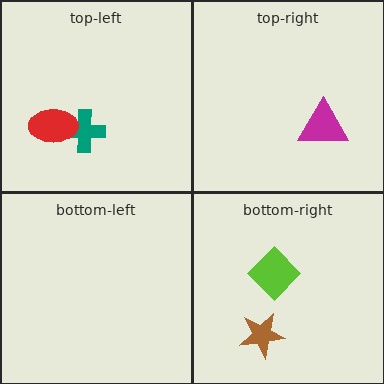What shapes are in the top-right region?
The magenta triangle.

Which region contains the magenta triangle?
The top-right region.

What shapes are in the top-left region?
The teal cross, the red ellipse.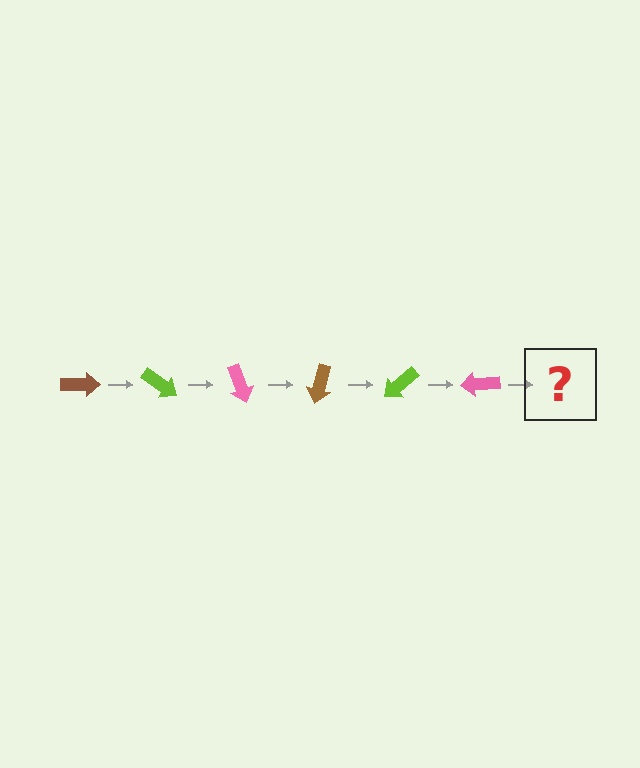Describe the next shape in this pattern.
It should be a brown arrow, rotated 210 degrees from the start.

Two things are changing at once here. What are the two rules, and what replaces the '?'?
The two rules are that it rotates 35 degrees each step and the color cycles through brown, lime, and pink. The '?' should be a brown arrow, rotated 210 degrees from the start.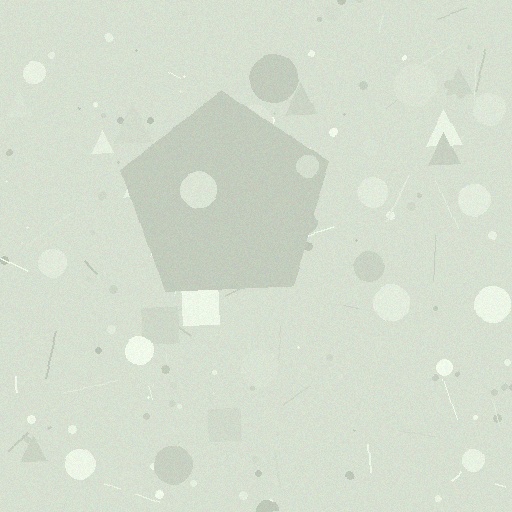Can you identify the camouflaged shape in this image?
The camouflaged shape is a pentagon.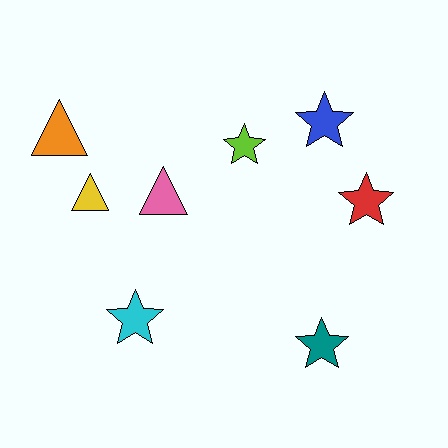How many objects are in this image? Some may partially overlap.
There are 8 objects.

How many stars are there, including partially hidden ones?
There are 5 stars.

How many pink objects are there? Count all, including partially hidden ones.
There is 1 pink object.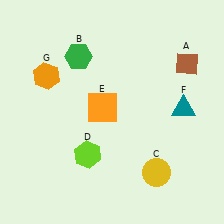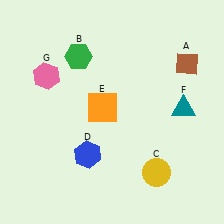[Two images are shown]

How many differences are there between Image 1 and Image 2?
There are 2 differences between the two images.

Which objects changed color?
D changed from lime to blue. G changed from orange to pink.